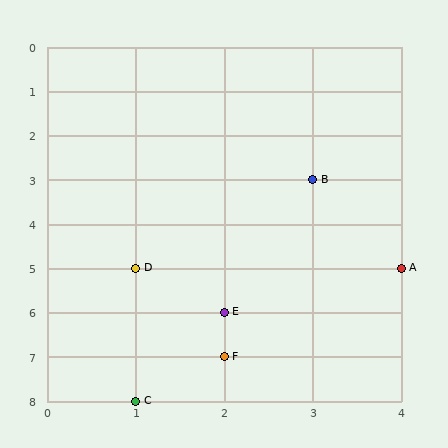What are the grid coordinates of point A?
Point A is at grid coordinates (4, 5).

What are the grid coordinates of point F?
Point F is at grid coordinates (2, 7).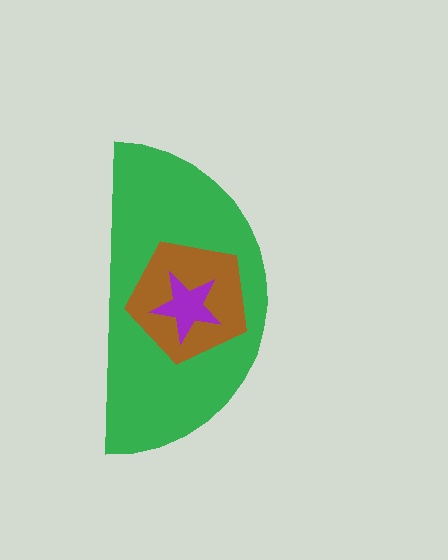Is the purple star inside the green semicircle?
Yes.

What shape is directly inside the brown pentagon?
The purple star.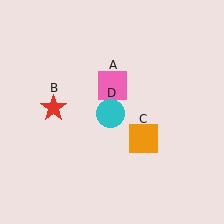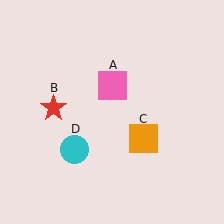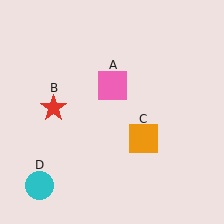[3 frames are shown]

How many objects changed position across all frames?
1 object changed position: cyan circle (object D).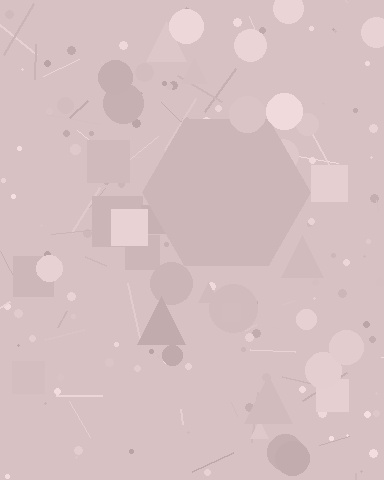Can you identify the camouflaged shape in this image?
The camouflaged shape is a hexagon.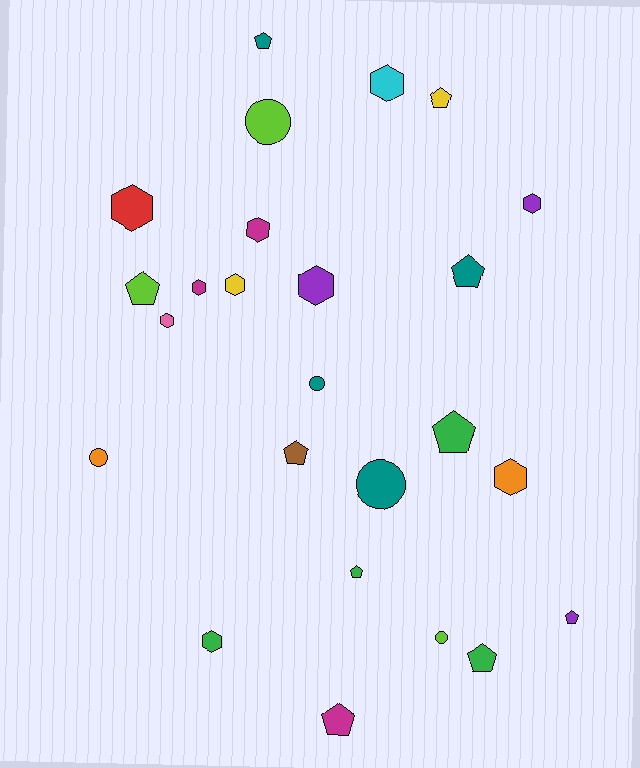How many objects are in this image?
There are 25 objects.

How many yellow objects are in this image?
There are 2 yellow objects.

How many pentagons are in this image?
There are 10 pentagons.